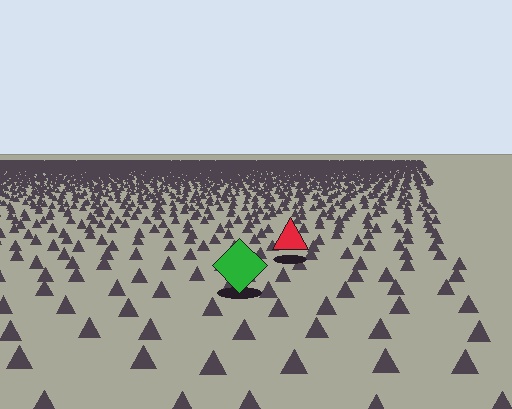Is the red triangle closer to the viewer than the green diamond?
No. The green diamond is closer — you can tell from the texture gradient: the ground texture is coarser near it.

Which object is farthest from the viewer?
The red triangle is farthest from the viewer. It appears smaller and the ground texture around it is denser.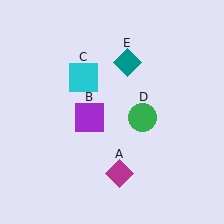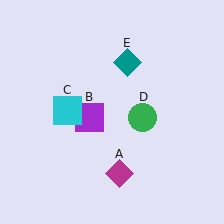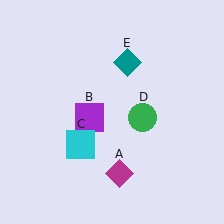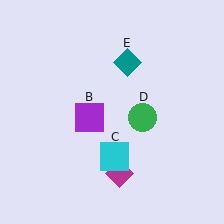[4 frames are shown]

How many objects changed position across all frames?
1 object changed position: cyan square (object C).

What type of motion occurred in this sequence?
The cyan square (object C) rotated counterclockwise around the center of the scene.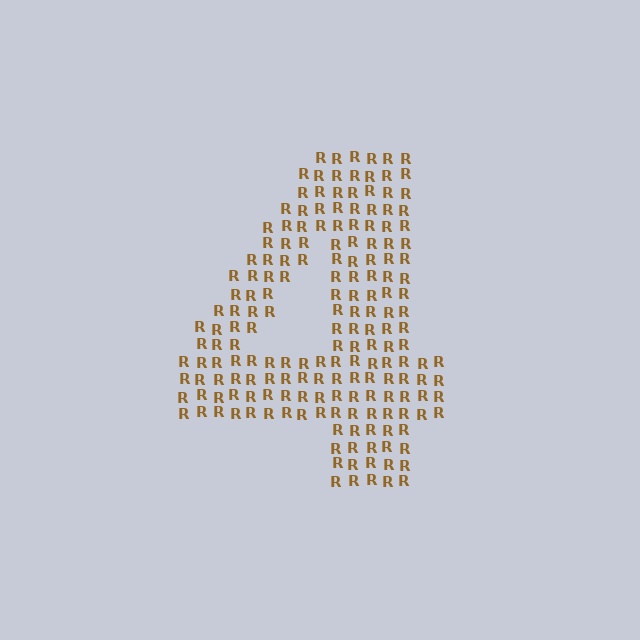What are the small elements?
The small elements are letter R's.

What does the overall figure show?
The overall figure shows the digit 4.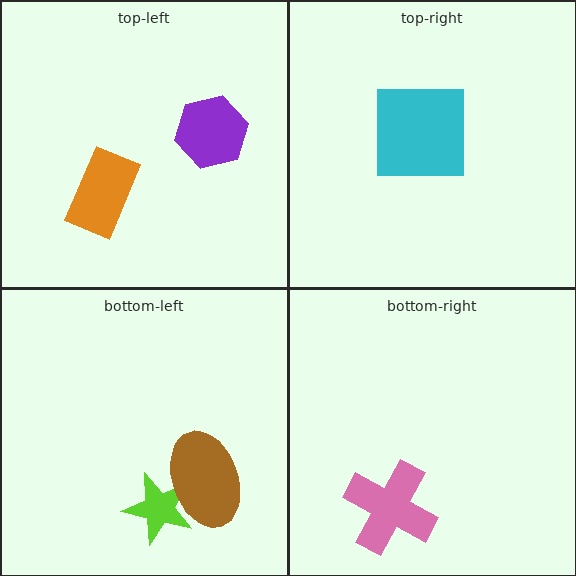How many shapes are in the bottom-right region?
1.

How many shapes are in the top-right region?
1.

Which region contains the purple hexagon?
The top-left region.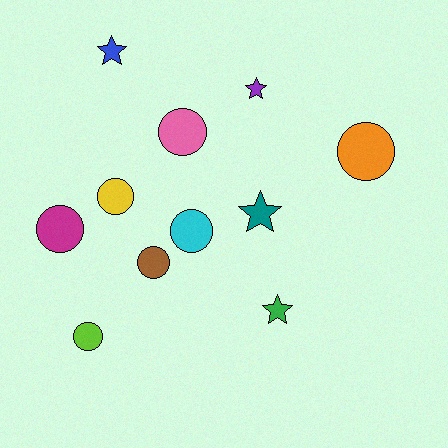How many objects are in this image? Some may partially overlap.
There are 11 objects.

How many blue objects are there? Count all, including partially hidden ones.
There is 1 blue object.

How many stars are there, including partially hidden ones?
There are 4 stars.